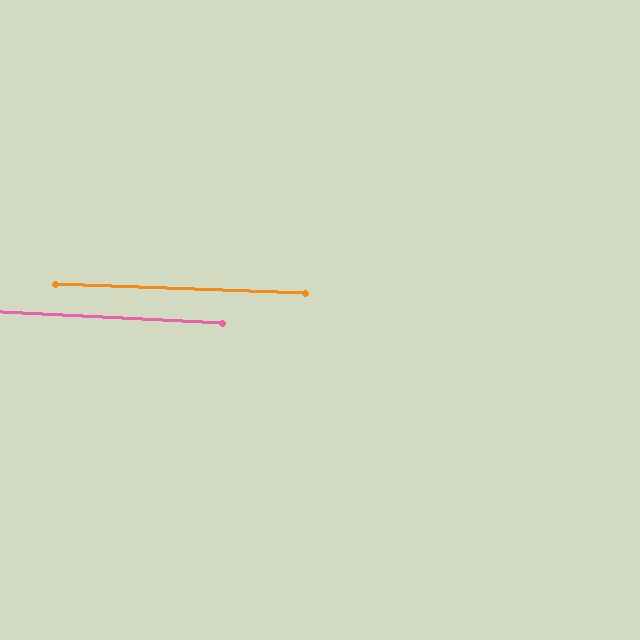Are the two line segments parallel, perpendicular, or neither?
Parallel — their directions differ by only 0.9°.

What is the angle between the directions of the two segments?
Approximately 1 degree.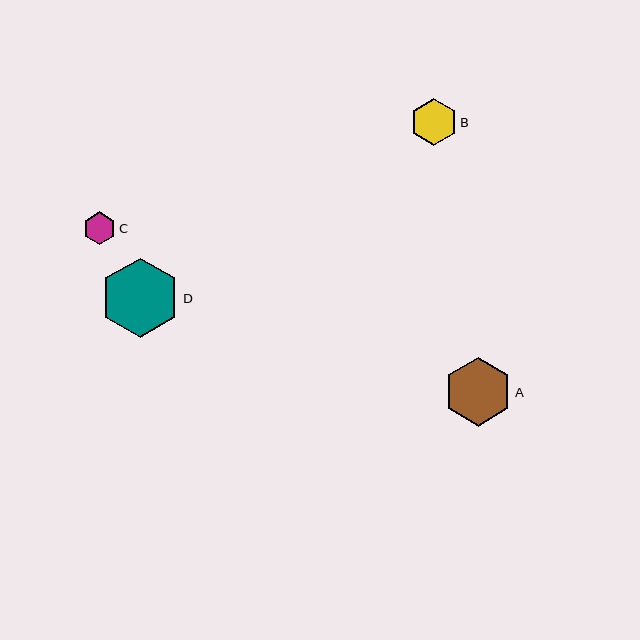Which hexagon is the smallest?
Hexagon C is the smallest with a size of approximately 32 pixels.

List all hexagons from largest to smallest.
From largest to smallest: D, A, B, C.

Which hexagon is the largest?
Hexagon D is the largest with a size of approximately 79 pixels.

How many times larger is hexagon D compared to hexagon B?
Hexagon D is approximately 1.7 times the size of hexagon B.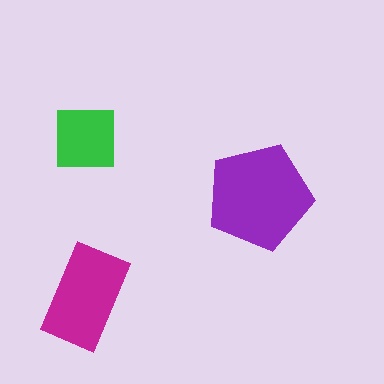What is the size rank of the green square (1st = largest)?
3rd.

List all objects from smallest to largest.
The green square, the magenta rectangle, the purple pentagon.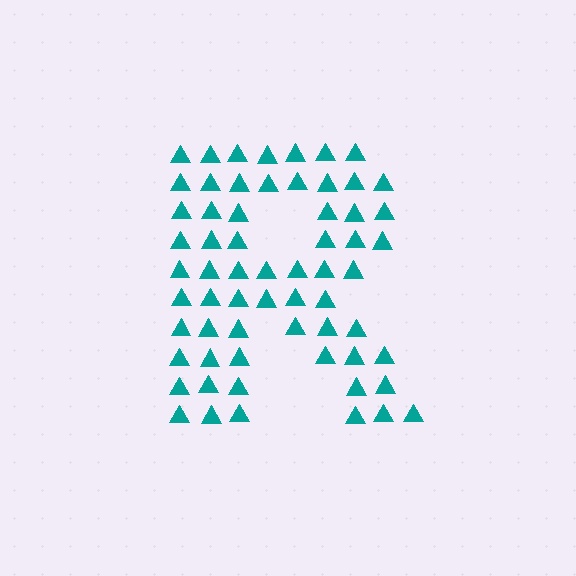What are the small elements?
The small elements are triangles.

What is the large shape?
The large shape is the letter R.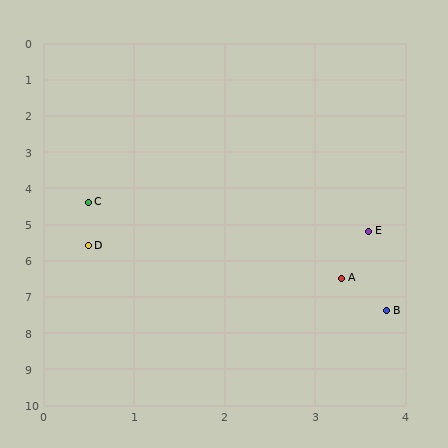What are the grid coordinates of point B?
Point B is at approximately (3.8, 7.4).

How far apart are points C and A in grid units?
Points C and A are about 3.5 grid units apart.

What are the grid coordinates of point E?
Point E is at approximately (3.6, 5.2).